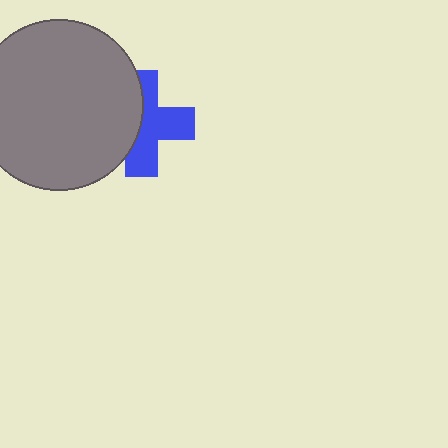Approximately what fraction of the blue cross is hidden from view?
Roughly 42% of the blue cross is hidden behind the gray circle.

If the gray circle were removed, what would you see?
You would see the complete blue cross.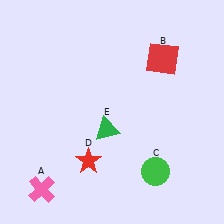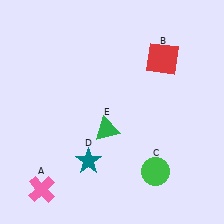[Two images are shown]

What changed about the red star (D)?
In Image 1, D is red. In Image 2, it changed to teal.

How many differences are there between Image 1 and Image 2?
There is 1 difference between the two images.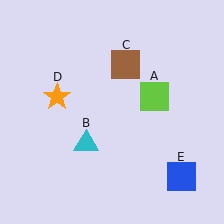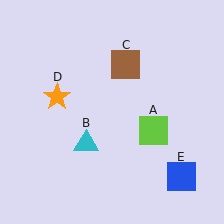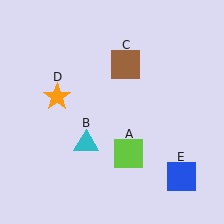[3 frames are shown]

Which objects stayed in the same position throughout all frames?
Cyan triangle (object B) and brown square (object C) and orange star (object D) and blue square (object E) remained stationary.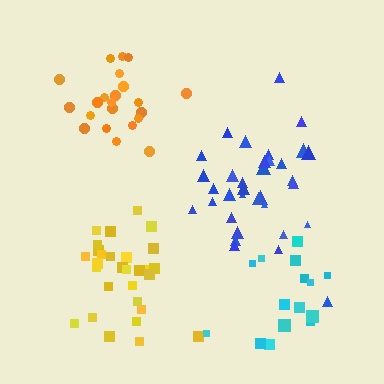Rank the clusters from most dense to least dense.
orange, yellow, blue, cyan.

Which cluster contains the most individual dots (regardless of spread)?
Blue (34).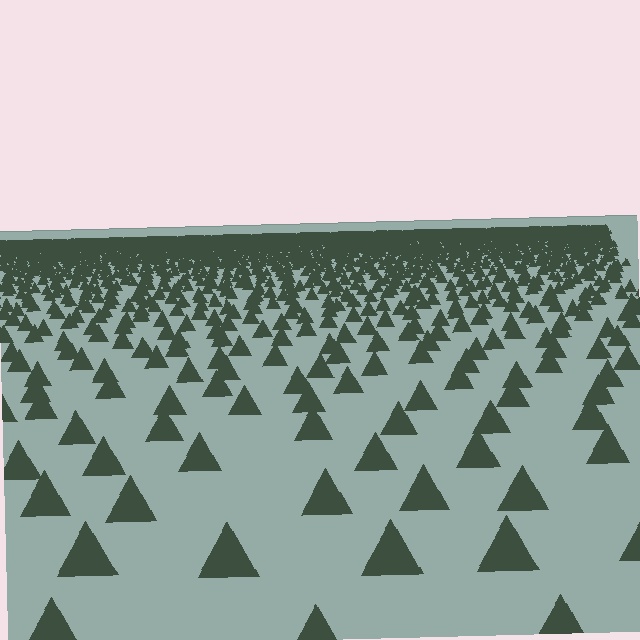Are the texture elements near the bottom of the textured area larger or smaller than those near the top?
Larger. Near the bottom, elements are closer to the viewer and appear at a bigger on-screen size.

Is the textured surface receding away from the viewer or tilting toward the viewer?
The surface is receding away from the viewer. Texture elements get smaller and denser toward the top.